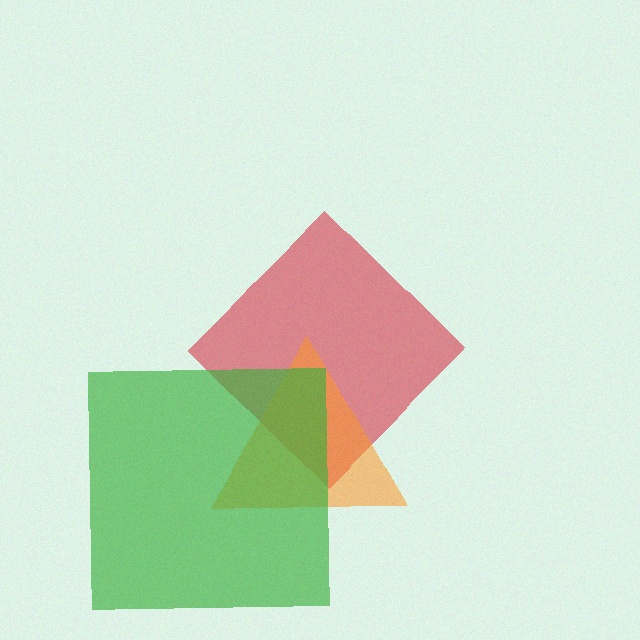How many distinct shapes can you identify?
There are 3 distinct shapes: a red diamond, an orange triangle, a green square.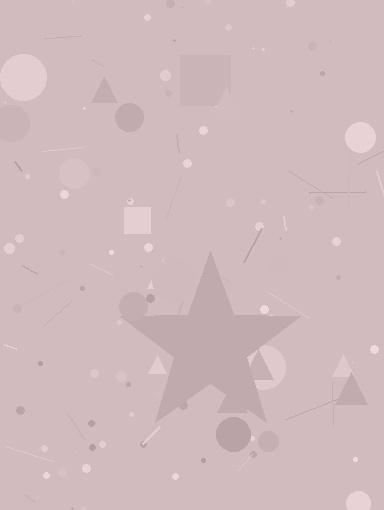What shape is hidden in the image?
A star is hidden in the image.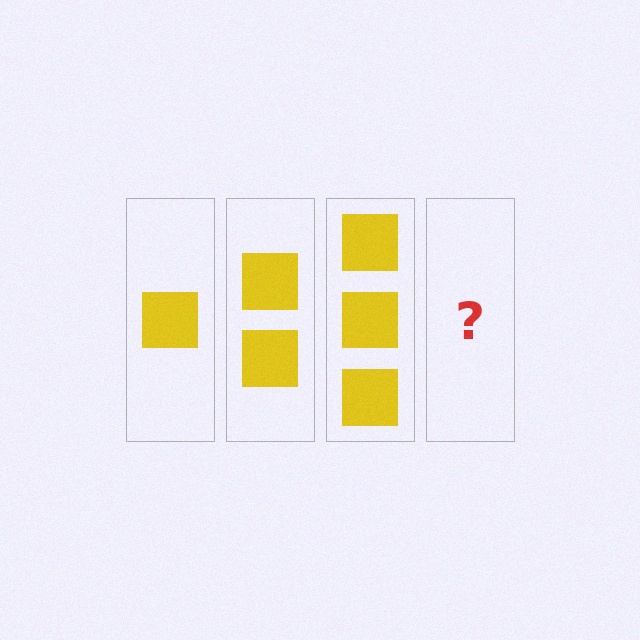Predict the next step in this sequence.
The next step is 4 squares.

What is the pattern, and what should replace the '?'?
The pattern is that each step adds one more square. The '?' should be 4 squares.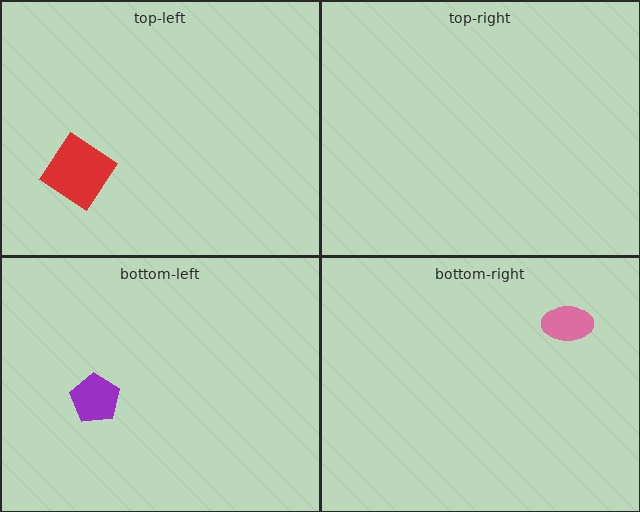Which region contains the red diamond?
The top-left region.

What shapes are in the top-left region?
The red diamond.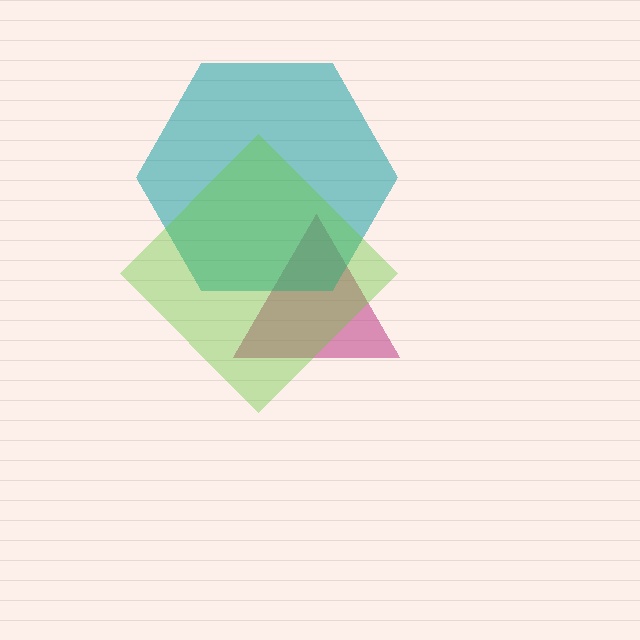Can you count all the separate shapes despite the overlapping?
Yes, there are 3 separate shapes.